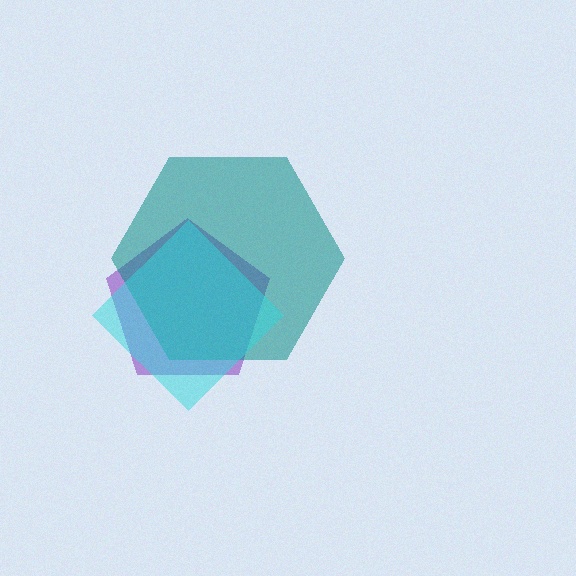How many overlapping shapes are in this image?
There are 3 overlapping shapes in the image.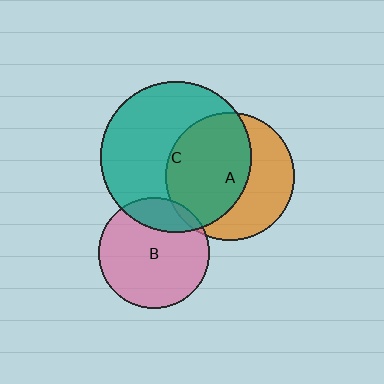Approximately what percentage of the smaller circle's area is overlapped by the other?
Approximately 5%.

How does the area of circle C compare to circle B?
Approximately 1.8 times.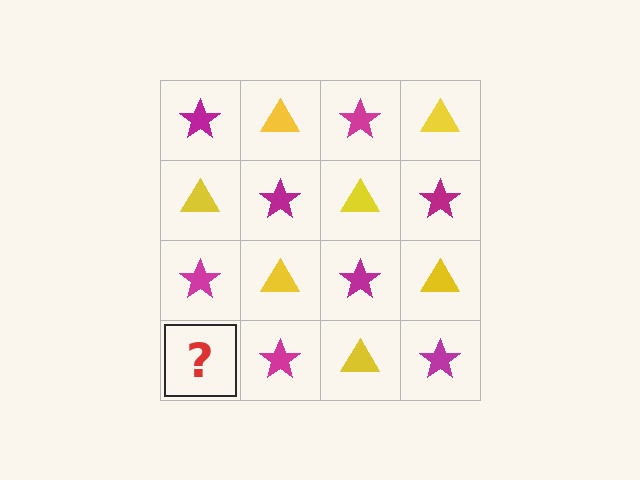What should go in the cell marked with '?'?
The missing cell should contain a yellow triangle.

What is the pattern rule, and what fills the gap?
The rule is that it alternates magenta star and yellow triangle in a checkerboard pattern. The gap should be filled with a yellow triangle.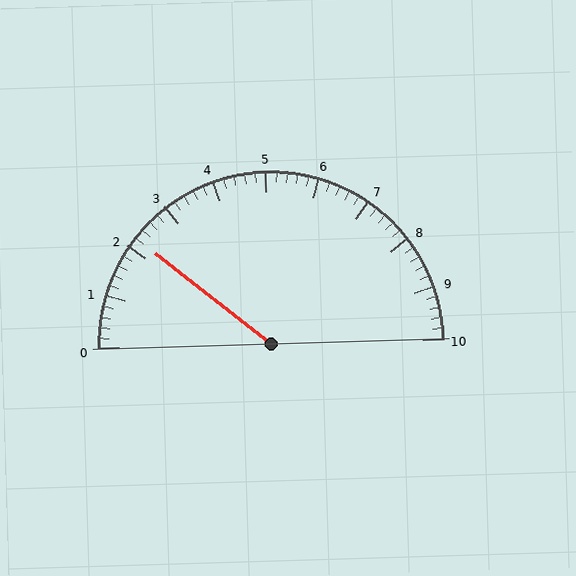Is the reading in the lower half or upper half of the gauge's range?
The reading is in the lower half of the range (0 to 10).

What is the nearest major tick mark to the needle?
The nearest major tick mark is 2.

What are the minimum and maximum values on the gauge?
The gauge ranges from 0 to 10.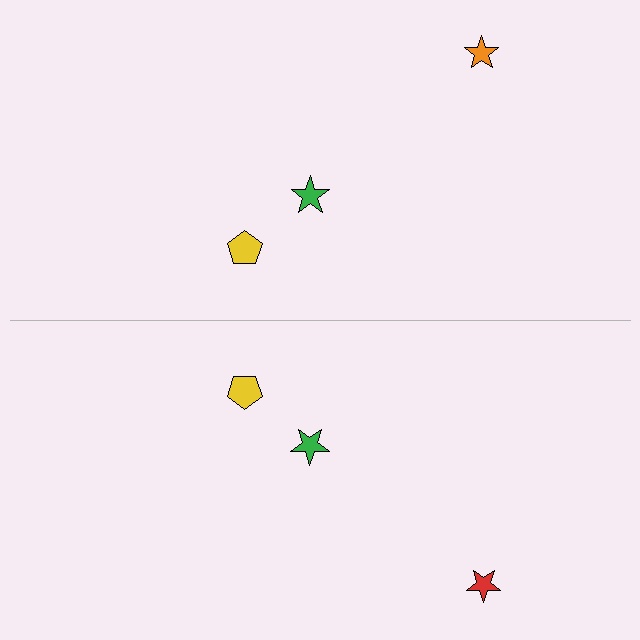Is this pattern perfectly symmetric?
No, the pattern is not perfectly symmetric. The red star on the bottom side breaks the symmetry — its mirror counterpart is orange.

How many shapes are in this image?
There are 6 shapes in this image.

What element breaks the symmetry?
The red star on the bottom side breaks the symmetry — its mirror counterpart is orange.